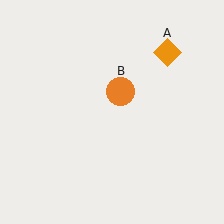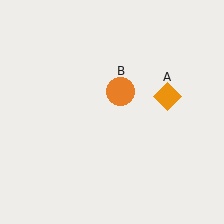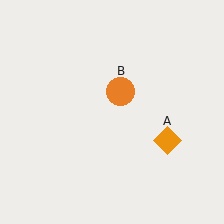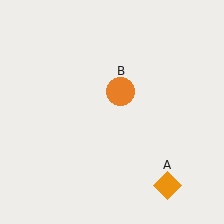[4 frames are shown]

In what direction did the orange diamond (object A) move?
The orange diamond (object A) moved down.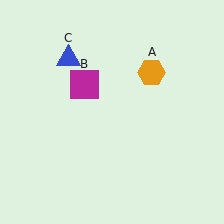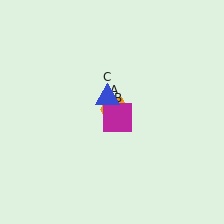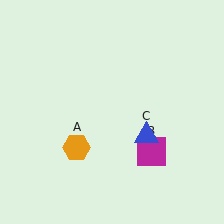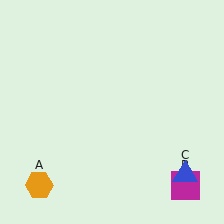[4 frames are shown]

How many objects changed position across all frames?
3 objects changed position: orange hexagon (object A), magenta square (object B), blue triangle (object C).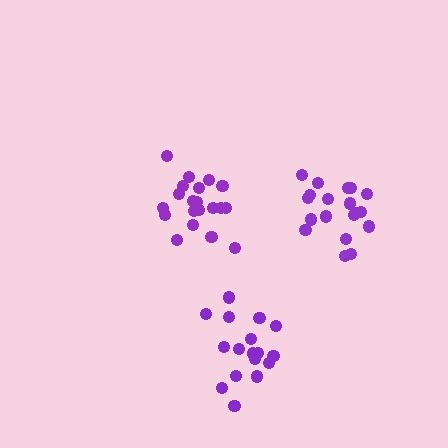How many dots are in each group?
Group 1: 20 dots, Group 2: 17 dots, Group 3: 20 dots (57 total).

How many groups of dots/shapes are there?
There are 3 groups.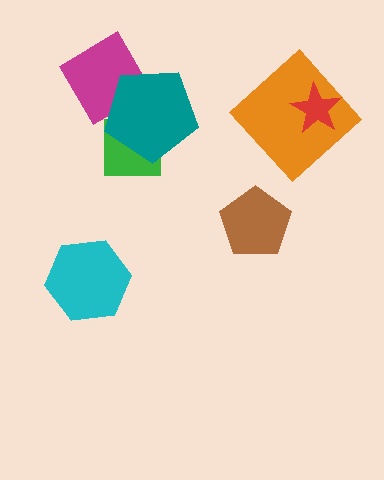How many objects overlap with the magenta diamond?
1 object overlaps with the magenta diamond.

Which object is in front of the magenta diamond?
The teal pentagon is in front of the magenta diamond.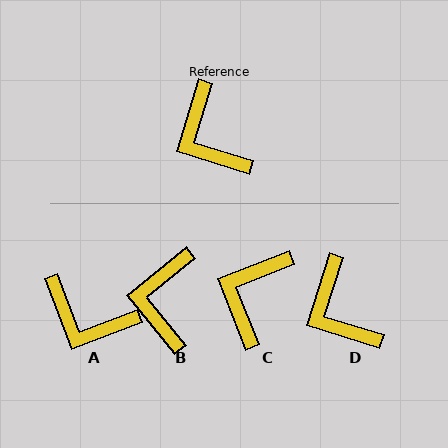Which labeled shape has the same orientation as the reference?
D.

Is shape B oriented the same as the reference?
No, it is off by about 34 degrees.